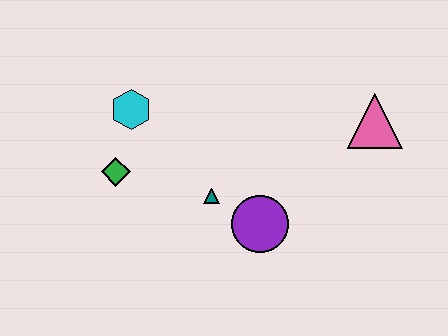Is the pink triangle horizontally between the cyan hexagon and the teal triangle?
No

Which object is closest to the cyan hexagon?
The green diamond is closest to the cyan hexagon.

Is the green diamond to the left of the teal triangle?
Yes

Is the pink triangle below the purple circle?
No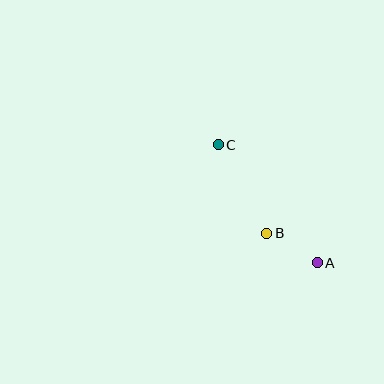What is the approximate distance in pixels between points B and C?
The distance between B and C is approximately 101 pixels.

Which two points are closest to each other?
Points A and B are closest to each other.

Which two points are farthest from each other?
Points A and C are farthest from each other.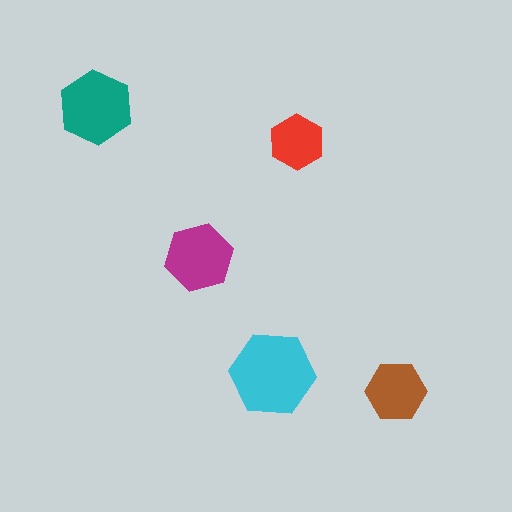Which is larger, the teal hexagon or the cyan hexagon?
The cyan one.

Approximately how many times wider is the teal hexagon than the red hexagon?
About 1.5 times wider.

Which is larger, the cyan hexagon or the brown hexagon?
The cyan one.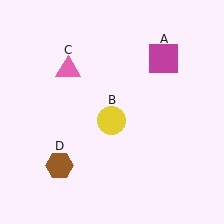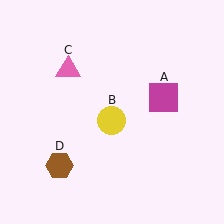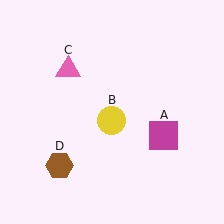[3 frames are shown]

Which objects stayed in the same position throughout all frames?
Yellow circle (object B) and pink triangle (object C) and brown hexagon (object D) remained stationary.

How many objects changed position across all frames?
1 object changed position: magenta square (object A).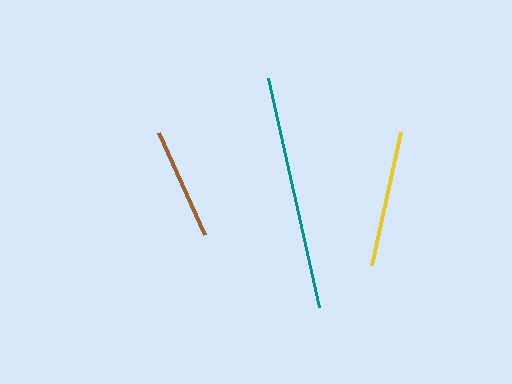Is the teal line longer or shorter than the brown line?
The teal line is longer than the brown line.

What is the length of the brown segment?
The brown segment is approximately 113 pixels long.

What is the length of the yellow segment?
The yellow segment is approximately 137 pixels long.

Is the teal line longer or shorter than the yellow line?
The teal line is longer than the yellow line.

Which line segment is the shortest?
The brown line is the shortest at approximately 113 pixels.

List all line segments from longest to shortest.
From longest to shortest: teal, yellow, brown.